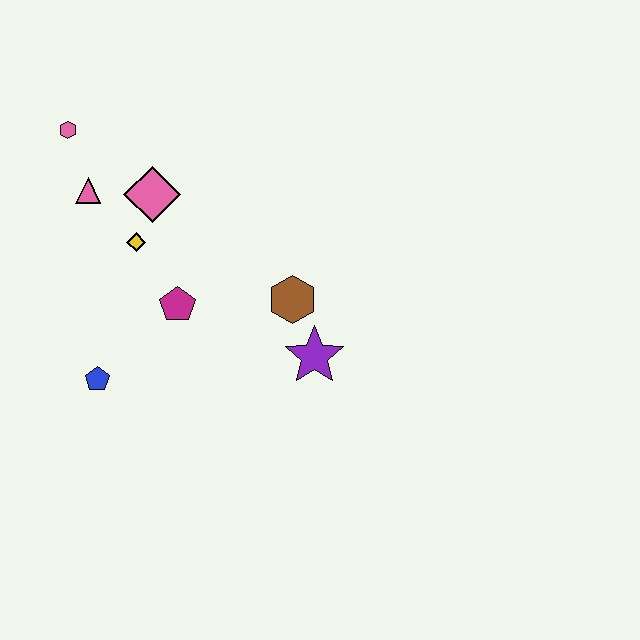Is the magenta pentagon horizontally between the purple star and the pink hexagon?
Yes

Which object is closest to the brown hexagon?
The purple star is closest to the brown hexagon.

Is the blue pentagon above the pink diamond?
No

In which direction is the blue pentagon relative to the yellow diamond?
The blue pentagon is below the yellow diamond.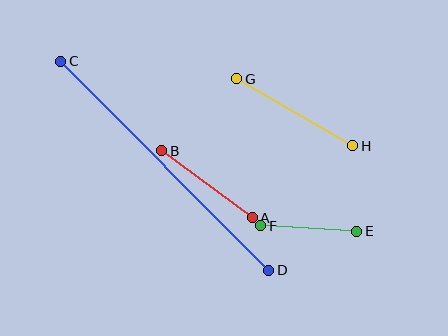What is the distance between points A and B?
The distance is approximately 112 pixels.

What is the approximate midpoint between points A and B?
The midpoint is at approximately (207, 184) pixels.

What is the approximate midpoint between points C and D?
The midpoint is at approximately (165, 166) pixels.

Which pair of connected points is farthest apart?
Points C and D are farthest apart.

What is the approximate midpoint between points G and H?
The midpoint is at approximately (295, 112) pixels.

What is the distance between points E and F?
The distance is approximately 96 pixels.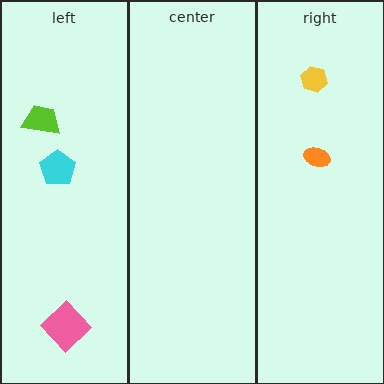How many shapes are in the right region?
2.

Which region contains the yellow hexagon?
The right region.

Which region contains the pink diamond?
The left region.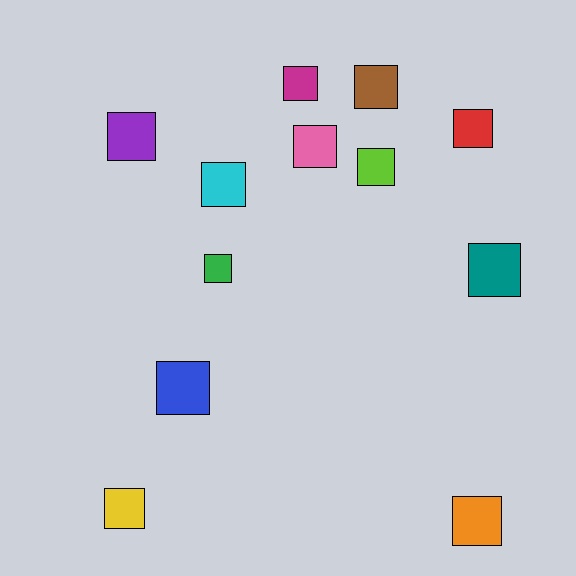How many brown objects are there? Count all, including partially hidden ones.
There is 1 brown object.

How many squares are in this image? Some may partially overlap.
There are 12 squares.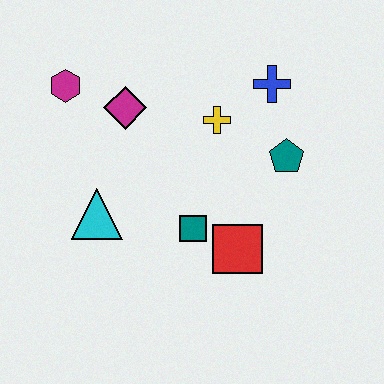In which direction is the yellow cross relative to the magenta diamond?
The yellow cross is to the right of the magenta diamond.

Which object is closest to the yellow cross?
The blue cross is closest to the yellow cross.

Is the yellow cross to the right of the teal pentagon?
No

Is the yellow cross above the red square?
Yes